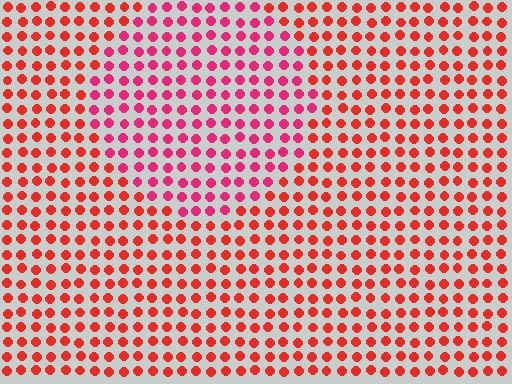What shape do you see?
I see a circle.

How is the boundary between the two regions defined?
The boundary is defined purely by a slight shift in hue (about 27 degrees). Spacing, size, and orientation are identical on both sides.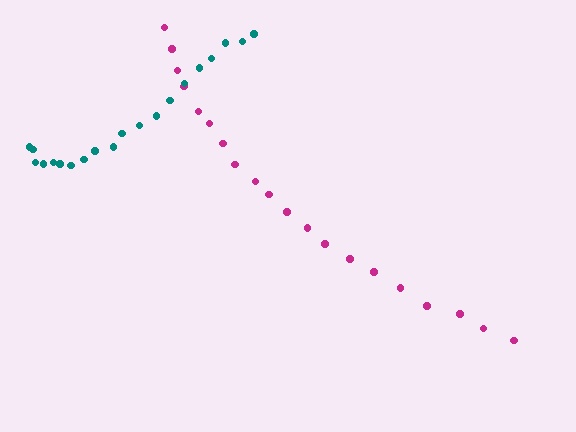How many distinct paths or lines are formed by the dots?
There are 2 distinct paths.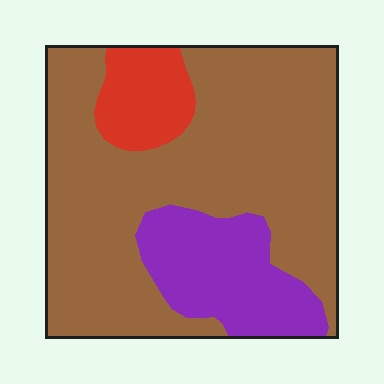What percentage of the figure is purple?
Purple covers around 20% of the figure.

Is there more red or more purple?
Purple.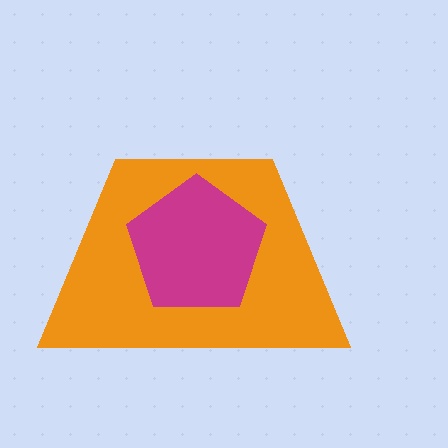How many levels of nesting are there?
2.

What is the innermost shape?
The magenta pentagon.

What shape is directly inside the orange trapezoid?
The magenta pentagon.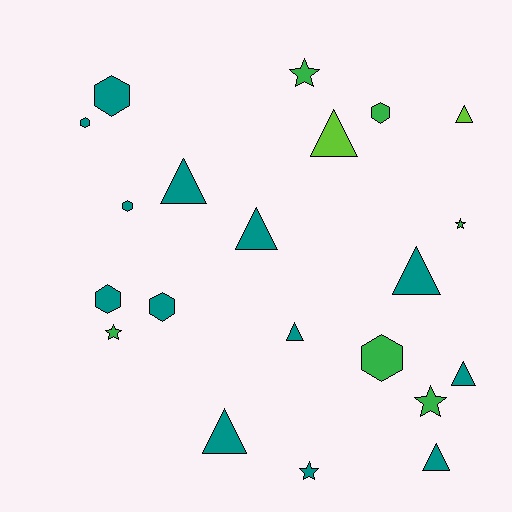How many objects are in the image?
There are 21 objects.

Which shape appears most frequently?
Triangle, with 9 objects.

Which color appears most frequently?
Teal, with 13 objects.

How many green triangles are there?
There are no green triangles.